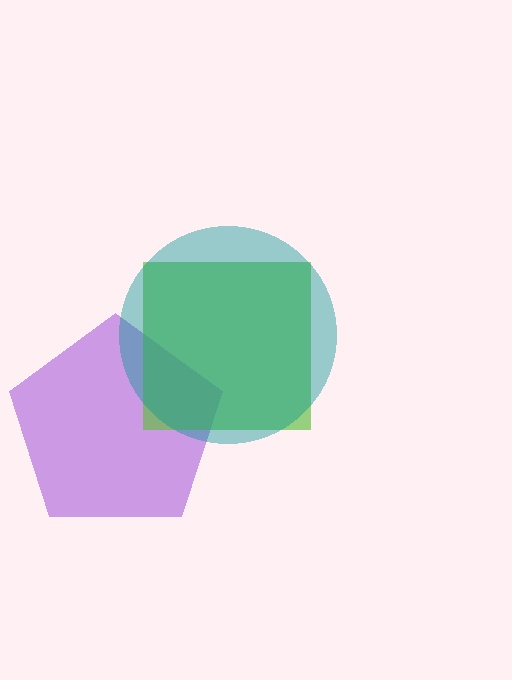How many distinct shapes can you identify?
There are 3 distinct shapes: a purple pentagon, a lime square, a teal circle.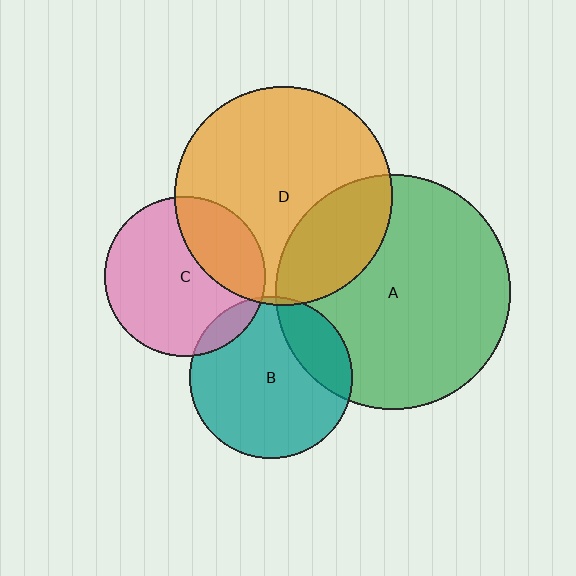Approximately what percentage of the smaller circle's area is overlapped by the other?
Approximately 5%.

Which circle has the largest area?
Circle A (green).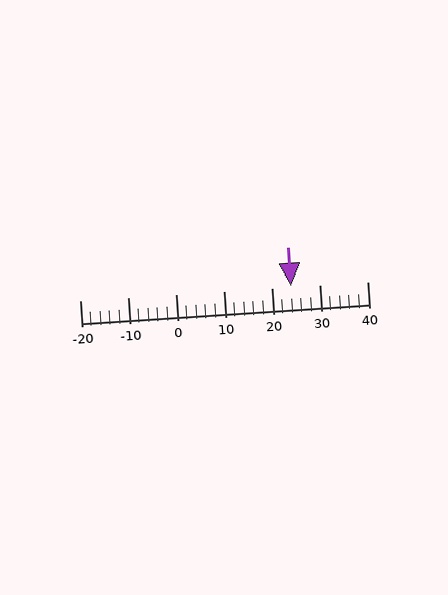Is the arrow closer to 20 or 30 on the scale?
The arrow is closer to 20.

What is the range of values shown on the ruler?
The ruler shows values from -20 to 40.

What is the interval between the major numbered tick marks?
The major tick marks are spaced 10 units apart.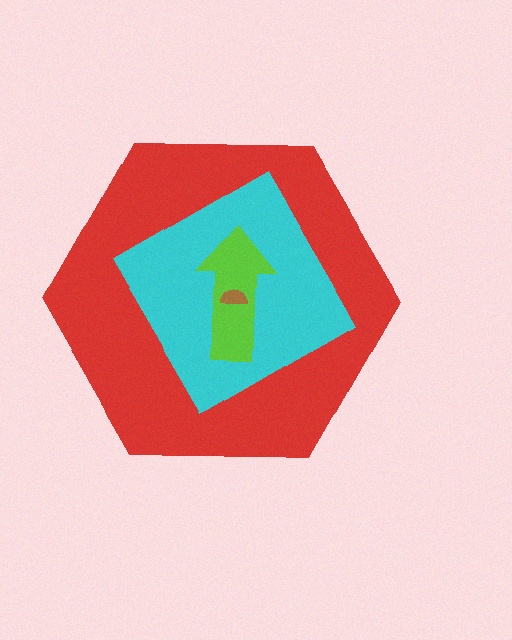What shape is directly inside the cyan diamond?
The lime arrow.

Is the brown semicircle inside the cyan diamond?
Yes.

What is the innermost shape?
The brown semicircle.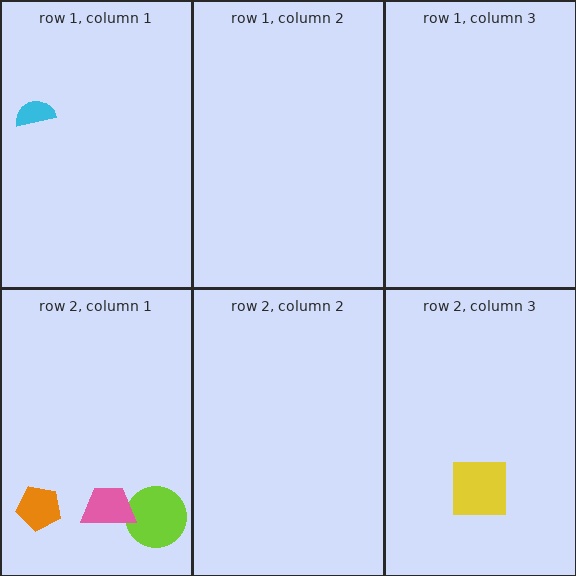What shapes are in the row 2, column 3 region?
The yellow square.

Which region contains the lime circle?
The row 2, column 1 region.